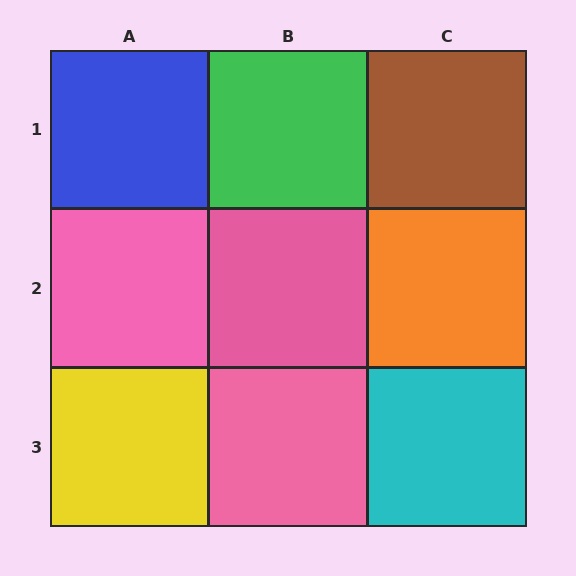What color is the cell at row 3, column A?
Yellow.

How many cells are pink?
3 cells are pink.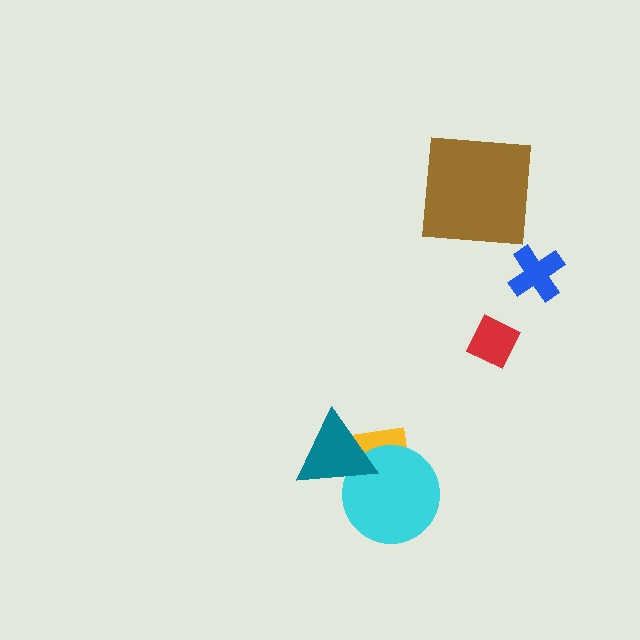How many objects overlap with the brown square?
0 objects overlap with the brown square.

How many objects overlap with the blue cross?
0 objects overlap with the blue cross.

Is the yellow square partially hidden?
Yes, it is partially covered by another shape.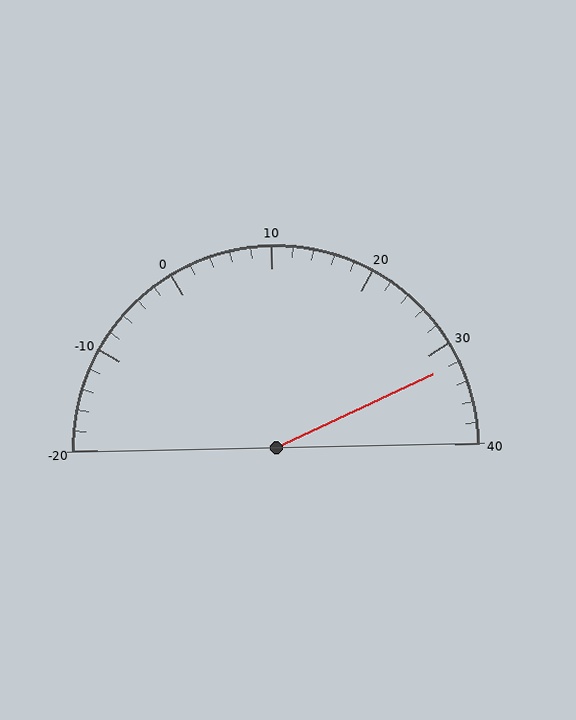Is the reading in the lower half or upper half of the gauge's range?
The reading is in the upper half of the range (-20 to 40).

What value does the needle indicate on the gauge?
The needle indicates approximately 32.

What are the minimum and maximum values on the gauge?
The gauge ranges from -20 to 40.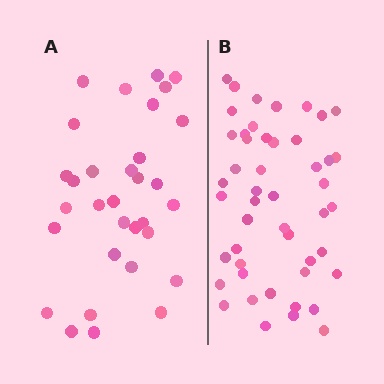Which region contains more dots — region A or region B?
Region B (the right region) has more dots.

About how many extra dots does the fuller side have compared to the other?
Region B has approximately 15 more dots than region A.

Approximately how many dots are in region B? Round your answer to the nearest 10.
About 50 dots. (The exact count is 48, which rounds to 50.)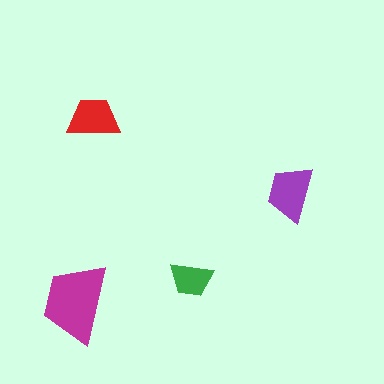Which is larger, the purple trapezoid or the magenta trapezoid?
The magenta one.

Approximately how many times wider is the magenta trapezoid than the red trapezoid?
About 1.5 times wider.